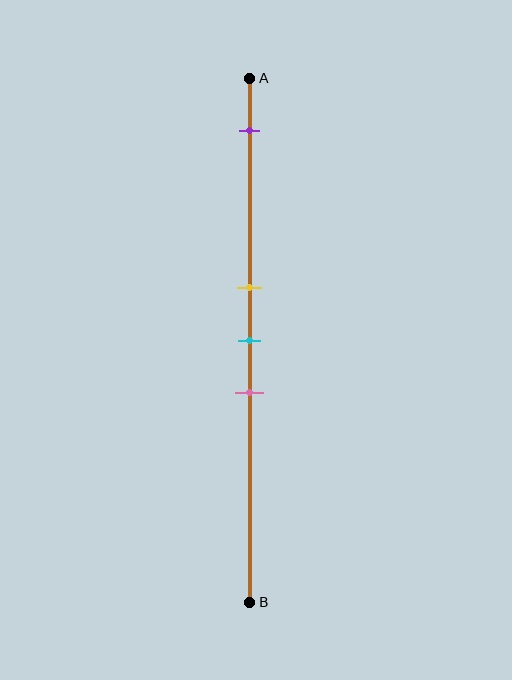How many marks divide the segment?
There are 4 marks dividing the segment.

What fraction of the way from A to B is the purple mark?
The purple mark is approximately 10% (0.1) of the way from A to B.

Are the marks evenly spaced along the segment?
No, the marks are not evenly spaced.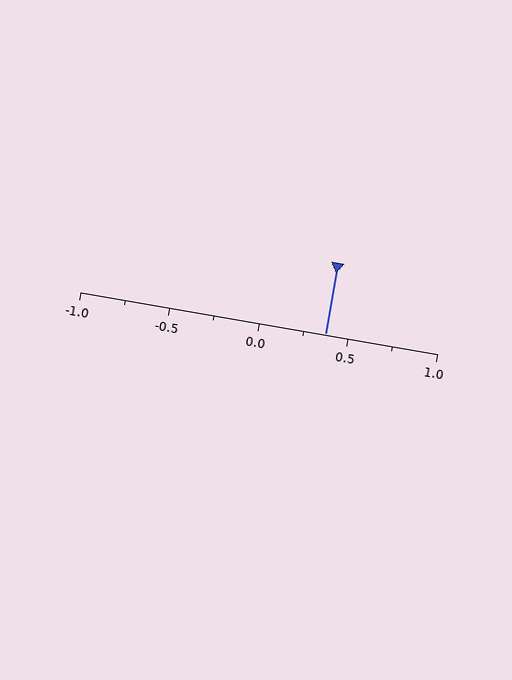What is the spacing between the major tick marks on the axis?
The major ticks are spaced 0.5 apart.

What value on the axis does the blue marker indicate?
The marker indicates approximately 0.38.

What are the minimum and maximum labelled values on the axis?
The axis runs from -1.0 to 1.0.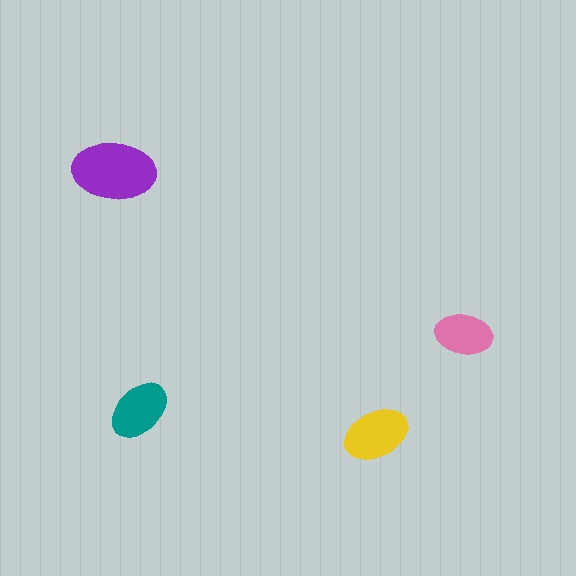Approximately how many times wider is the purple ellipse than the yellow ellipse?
About 1.5 times wider.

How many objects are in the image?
There are 4 objects in the image.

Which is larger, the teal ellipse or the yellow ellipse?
The yellow one.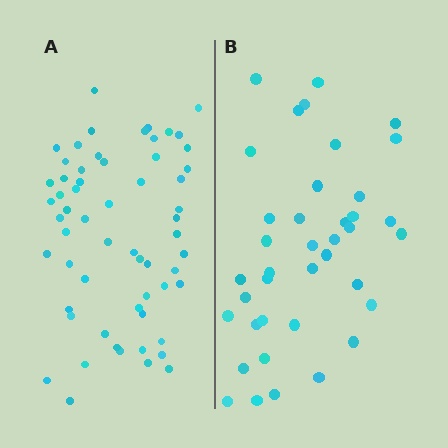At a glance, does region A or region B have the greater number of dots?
Region A (the left region) has more dots.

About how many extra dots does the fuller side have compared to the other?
Region A has approximately 20 more dots than region B.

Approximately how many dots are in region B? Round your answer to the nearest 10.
About 40 dots. (The exact count is 39, which rounds to 40.)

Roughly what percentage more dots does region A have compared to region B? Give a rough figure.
About 55% more.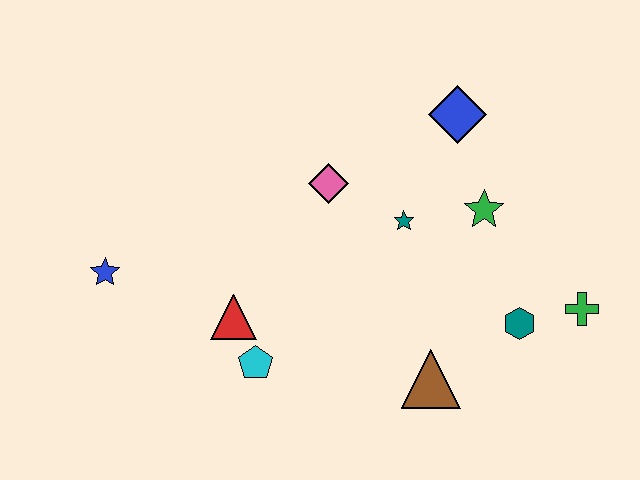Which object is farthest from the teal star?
The blue star is farthest from the teal star.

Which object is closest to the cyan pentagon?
The red triangle is closest to the cyan pentagon.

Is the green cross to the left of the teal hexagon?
No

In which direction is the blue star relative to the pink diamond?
The blue star is to the left of the pink diamond.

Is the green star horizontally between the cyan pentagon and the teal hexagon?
Yes